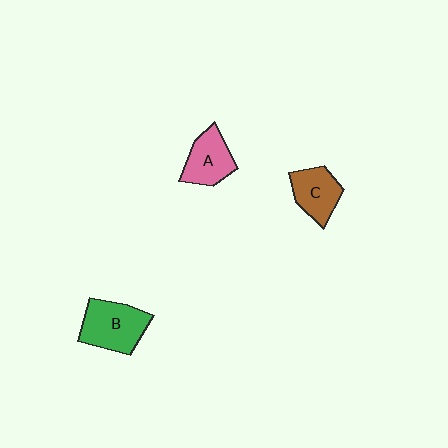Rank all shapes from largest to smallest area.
From largest to smallest: B (green), A (pink), C (brown).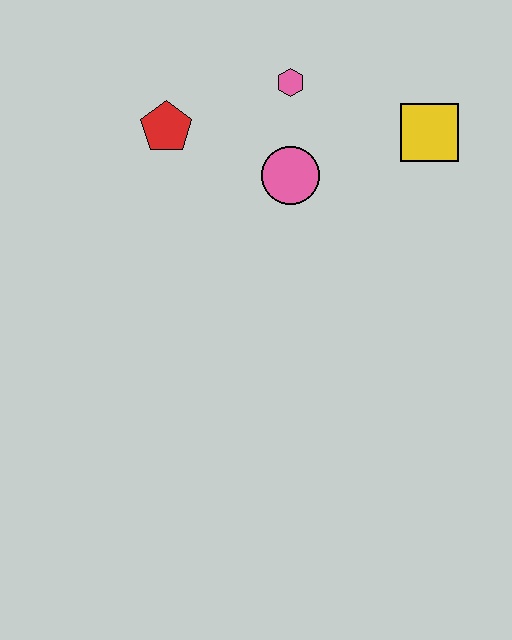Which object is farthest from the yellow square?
The red pentagon is farthest from the yellow square.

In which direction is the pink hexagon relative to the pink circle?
The pink hexagon is above the pink circle.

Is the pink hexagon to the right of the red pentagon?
Yes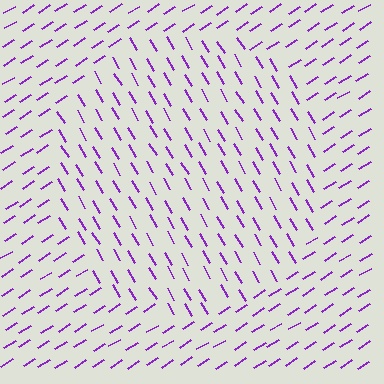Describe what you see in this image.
The image is filled with small purple line segments. A circle region in the image has lines oriented differently from the surrounding lines, creating a visible texture boundary.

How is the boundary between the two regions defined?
The boundary is defined purely by a change in line orientation (approximately 88 degrees difference). All lines are the same color and thickness.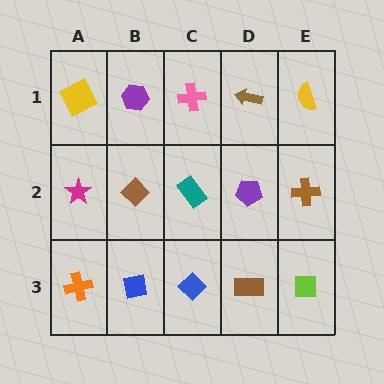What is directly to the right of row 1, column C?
A brown arrow.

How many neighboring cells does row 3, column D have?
3.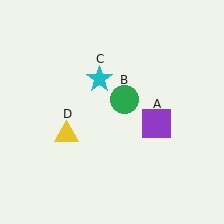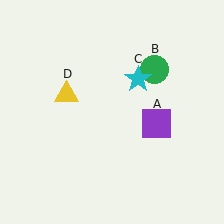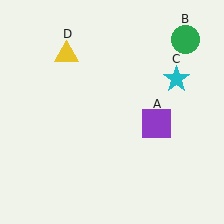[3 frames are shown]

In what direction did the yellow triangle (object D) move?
The yellow triangle (object D) moved up.